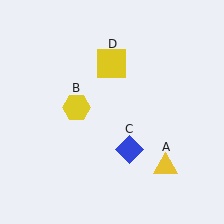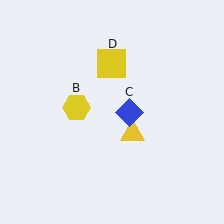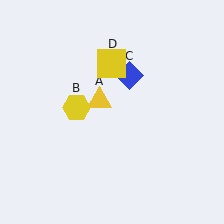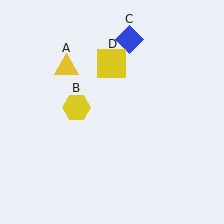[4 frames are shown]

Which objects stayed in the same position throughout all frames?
Yellow hexagon (object B) and yellow square (object D) remained stationary.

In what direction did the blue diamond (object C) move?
The blue diamond (object C) moved up.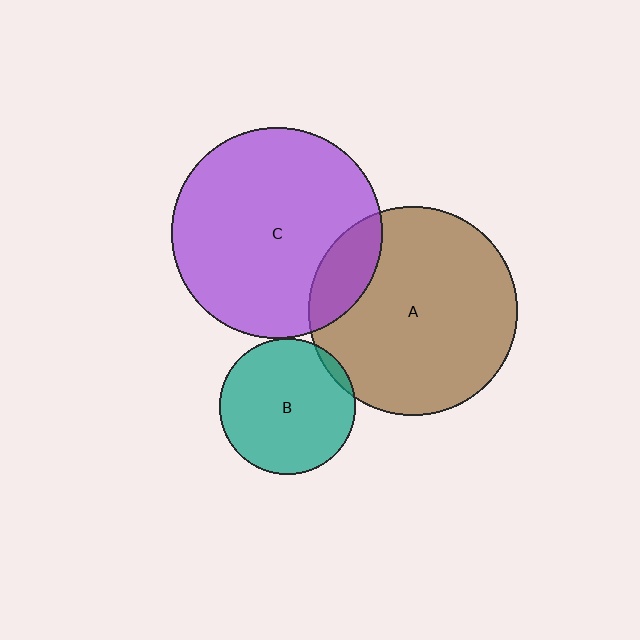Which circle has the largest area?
Circle C (purple).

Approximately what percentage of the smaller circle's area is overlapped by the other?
Approximately 15%.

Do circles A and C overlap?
Yes.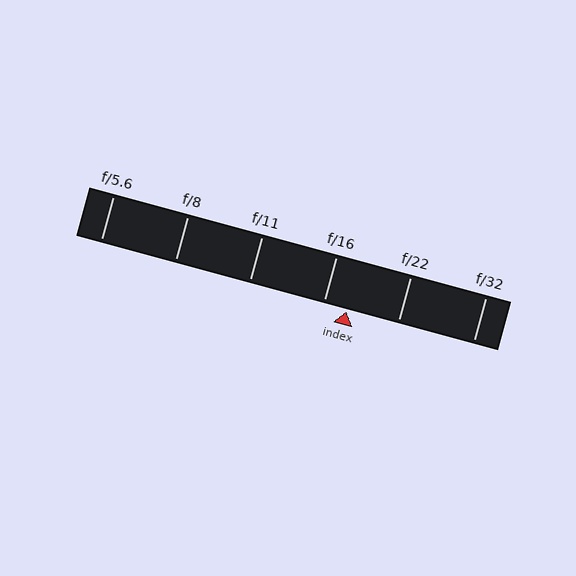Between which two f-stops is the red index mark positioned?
The index mark is between f/16 and f/22.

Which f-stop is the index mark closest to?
The index mark is closest to f/16.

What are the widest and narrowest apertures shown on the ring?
The widest aperture shown is f/5.6 and the narrowest is f/32.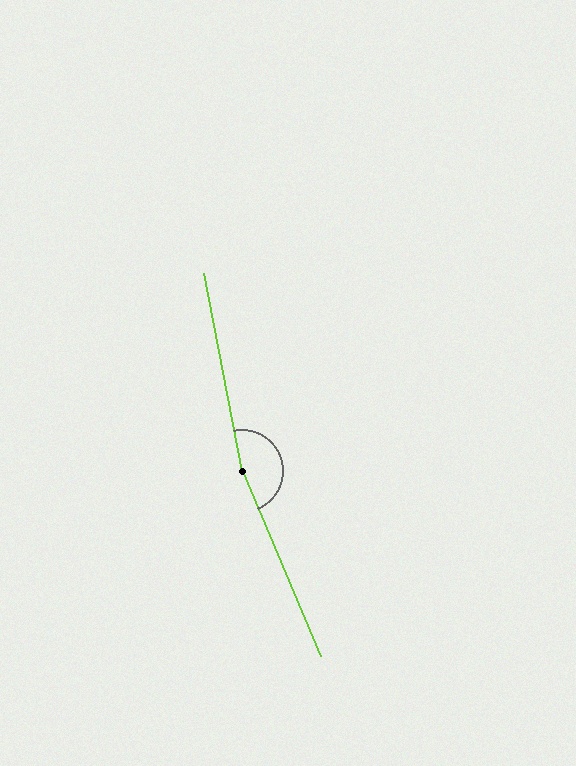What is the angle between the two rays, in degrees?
Approximately 168 degrees.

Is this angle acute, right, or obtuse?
It is obtuse.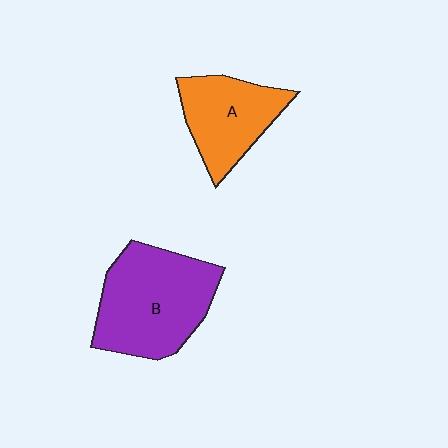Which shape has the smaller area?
Shape A (orange).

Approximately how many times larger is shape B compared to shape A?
Approximately 1.5 times.